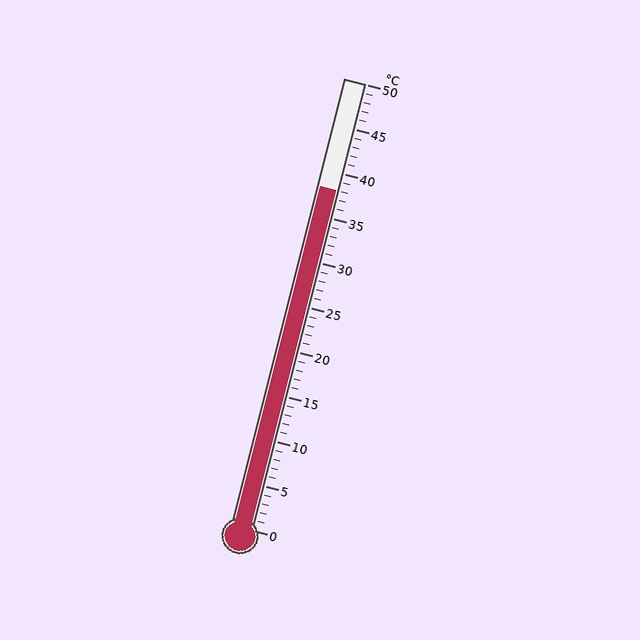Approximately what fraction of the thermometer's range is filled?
The thermometer is filled to approximately 75% of its range.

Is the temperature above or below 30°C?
The temperature is above 30°C.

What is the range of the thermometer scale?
The thermometer scale ranges from 0°C to 50°C.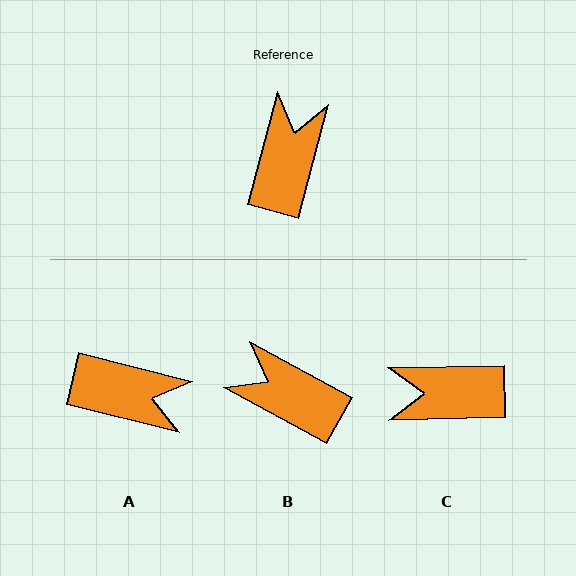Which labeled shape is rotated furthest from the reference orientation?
C, about 106 degrees away.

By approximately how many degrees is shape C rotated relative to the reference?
Approximately 106 degrees counter-clockwise.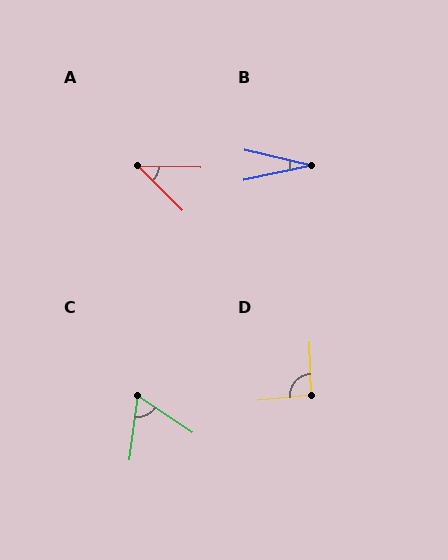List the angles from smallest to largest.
B (25°), A (44°), C (63°), D (94°).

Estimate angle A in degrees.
Approximately 44 degrees.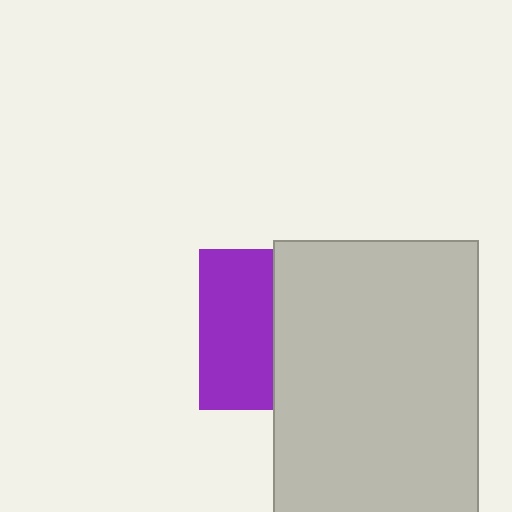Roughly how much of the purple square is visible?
About half of it is visible (roughly 46%).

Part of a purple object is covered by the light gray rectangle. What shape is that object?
It is a square.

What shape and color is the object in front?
The object in front is a light gray rectangle.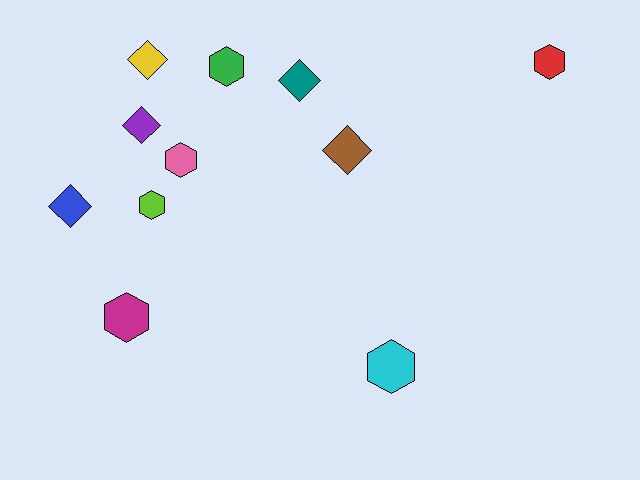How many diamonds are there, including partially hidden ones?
There are 5 diamonds.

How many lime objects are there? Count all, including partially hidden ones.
There is 1 lime object.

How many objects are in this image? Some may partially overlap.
There are 11 objects.